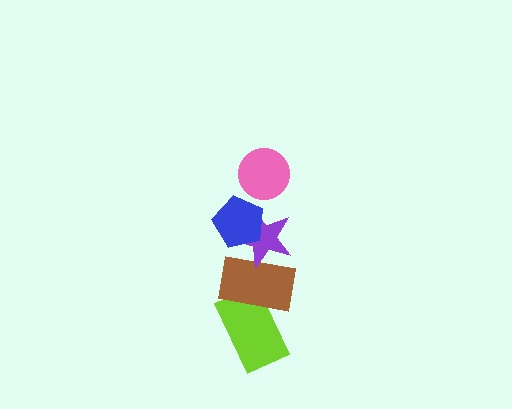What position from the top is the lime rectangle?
The lime rectangle is 5th from the top.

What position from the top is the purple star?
The purple star is 3rd from the top.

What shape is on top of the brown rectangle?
The purple star is on top of the brown rectangle.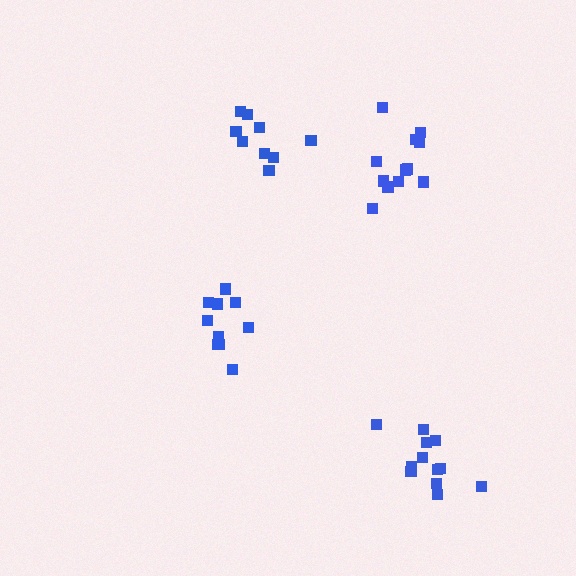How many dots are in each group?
Group 1: 10 dots, Group 2: 9 dots, Group 3: 12 dots, Group 4: 12 dots (43 total).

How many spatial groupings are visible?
There are 4 spatial groupings.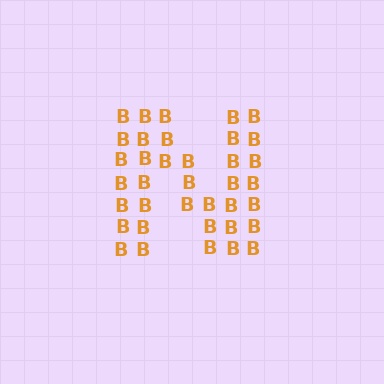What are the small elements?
The small elements are letter B's.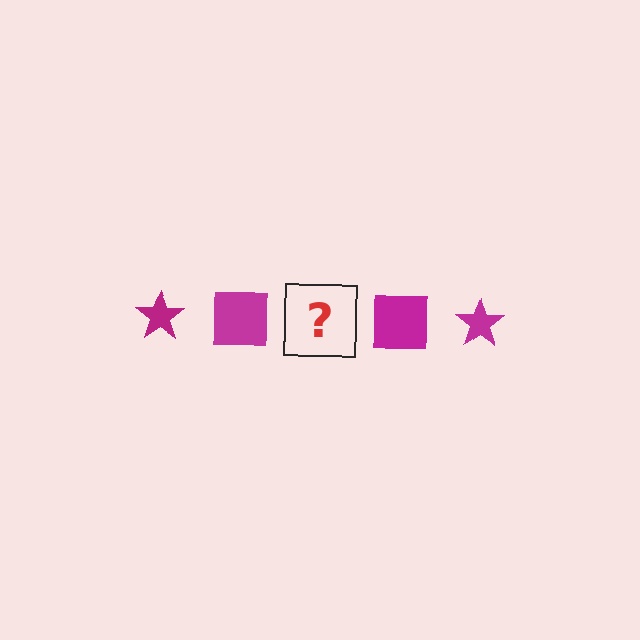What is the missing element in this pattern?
The missing element is a magenta star.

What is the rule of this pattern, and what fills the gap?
The rule is that the pattern cycles through star, square shapes in magenta. The gap should be filled with a magenta star.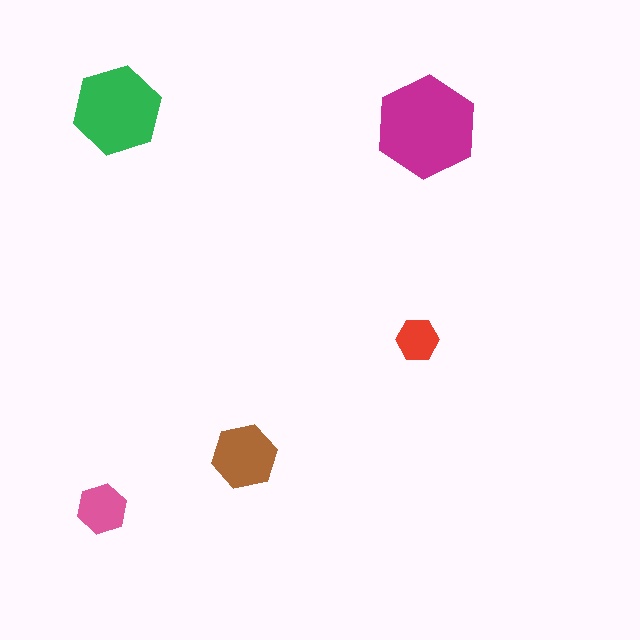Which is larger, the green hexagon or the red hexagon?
The green one.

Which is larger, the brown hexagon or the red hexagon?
The brown one.